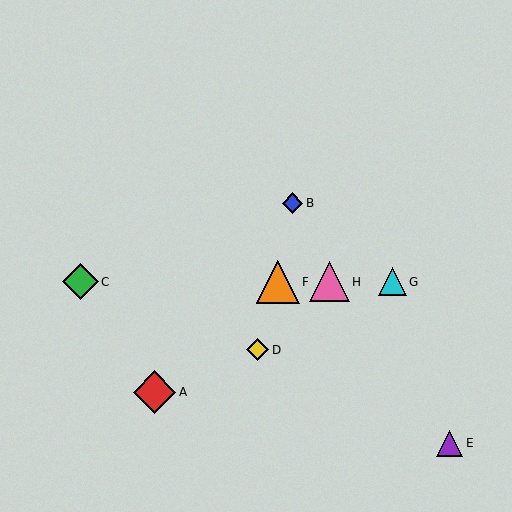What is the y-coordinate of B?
Object B is at y≈203.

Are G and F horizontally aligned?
Yes, both are at y≈282.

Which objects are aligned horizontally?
Objects C, F, G, H are aligned horizontally.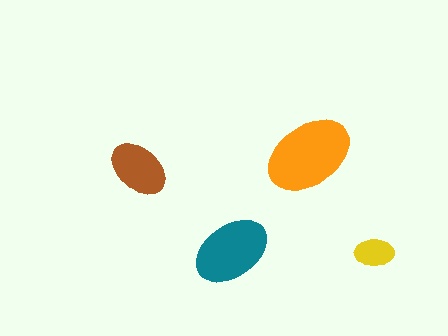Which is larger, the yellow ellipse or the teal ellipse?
The teal one.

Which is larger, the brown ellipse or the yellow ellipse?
The brown one.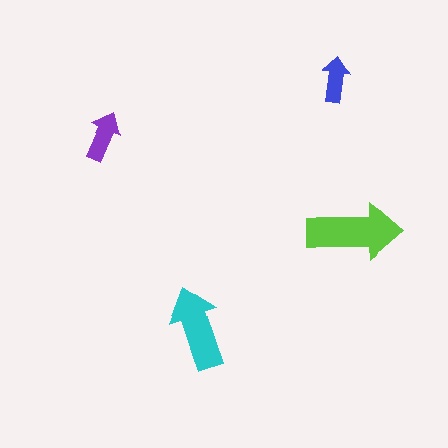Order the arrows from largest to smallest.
the lime one, the cyan one, the purple one, the blue one.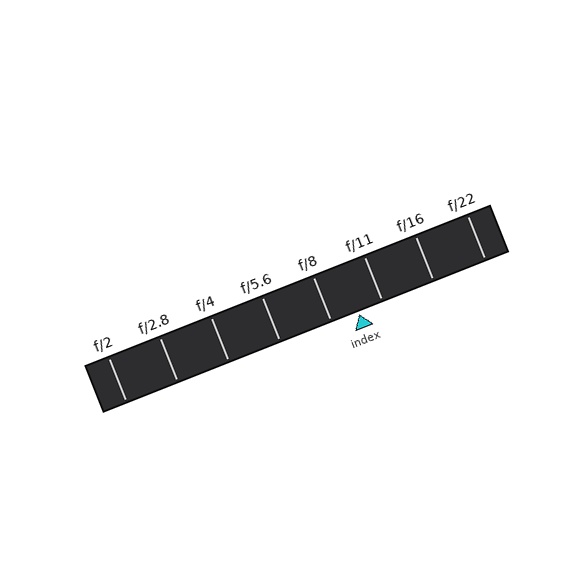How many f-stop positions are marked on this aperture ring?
There are 8 f-stop positions marked.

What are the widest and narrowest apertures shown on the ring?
The widest aperture shown is f/2 and the narrowest is f/22.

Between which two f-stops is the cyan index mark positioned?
The index mark is between f/8 and f/11.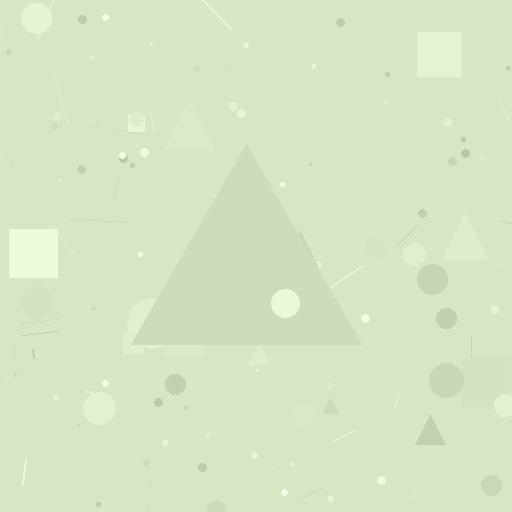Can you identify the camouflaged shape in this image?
The camouflaged shape is a triangle.